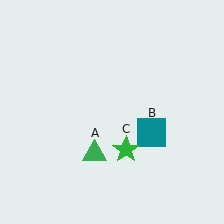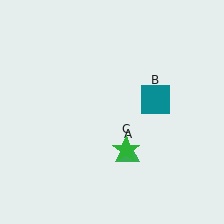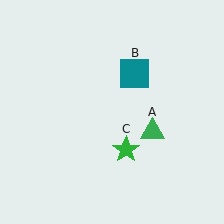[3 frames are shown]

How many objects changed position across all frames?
2 objects changed position: green triangle (object A), teal square (object B).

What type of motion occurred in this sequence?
The green triangle (object A), teal square (object B) rotated counterclockwise around the center of the scene.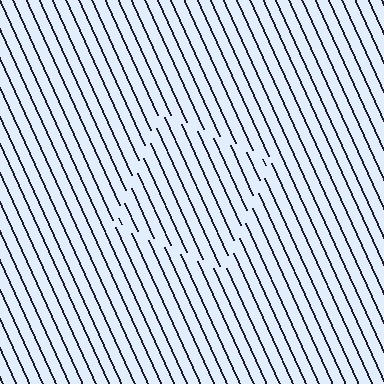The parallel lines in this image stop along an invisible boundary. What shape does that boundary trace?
An illusory square. The interior of the shape contains the same grating, shifted by half a period — the contour is defined by the phase discontinuity where line-ends from the inner and outer gratings abut.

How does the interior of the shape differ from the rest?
The interior of the shape contains the same grating, shifted by half a period — the contour is defined by the phase discontinuity where line-ends from the inner and outer gratings abut.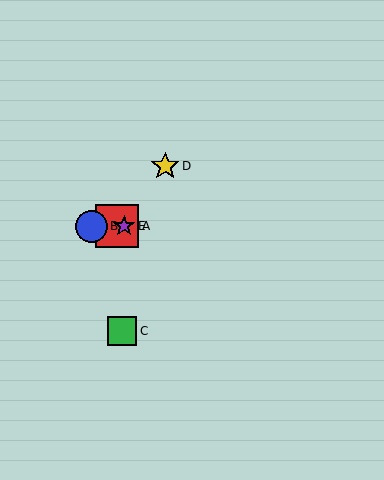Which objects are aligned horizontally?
Objects A, B, E are aligned horizontally.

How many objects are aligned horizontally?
3 objects (A, B, E) are aligned horizontally.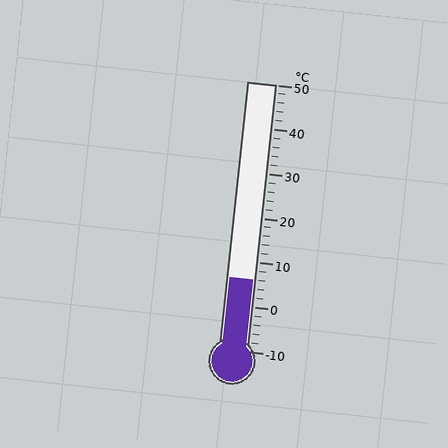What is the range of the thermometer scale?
The thermometer scale ranges from -10°C to 50°C.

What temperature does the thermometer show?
The thermometer shows approximately 6°C.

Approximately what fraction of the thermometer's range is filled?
The thermometer is filled to approximately 25% of its range.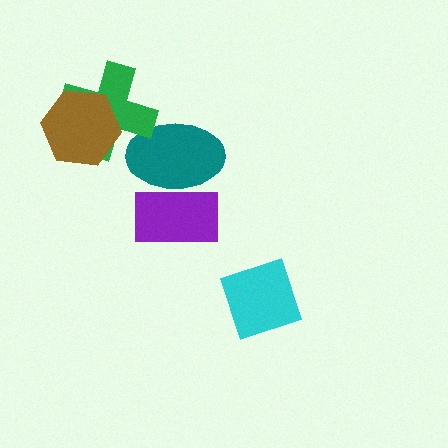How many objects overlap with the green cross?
2 objects overlap with the green cross.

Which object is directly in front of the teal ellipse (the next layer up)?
The green cross is directly in front of the teal ellipse.